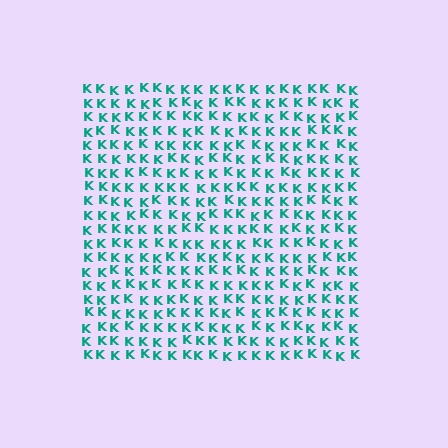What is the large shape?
The large shape is a square.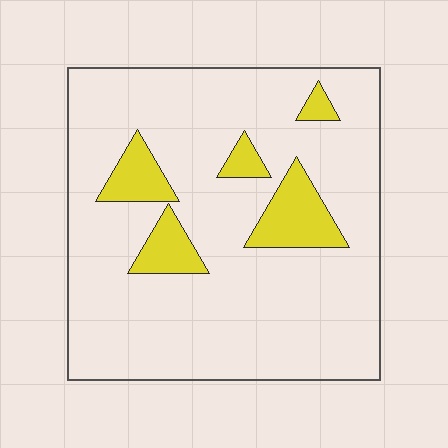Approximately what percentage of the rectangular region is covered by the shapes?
Approximately 15%.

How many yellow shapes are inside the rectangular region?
5.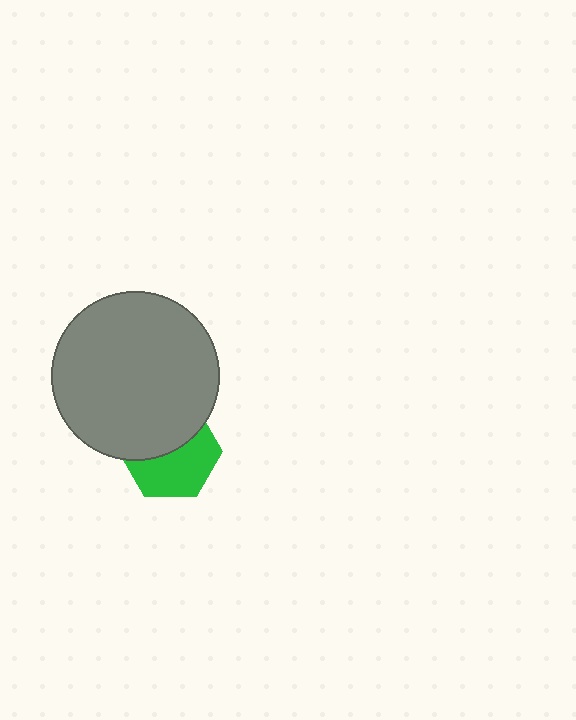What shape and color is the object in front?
The object in front is a gray circle.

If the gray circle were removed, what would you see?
You would see the complete green hexagon.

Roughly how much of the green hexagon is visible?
About half of it is visible (roughly 53%).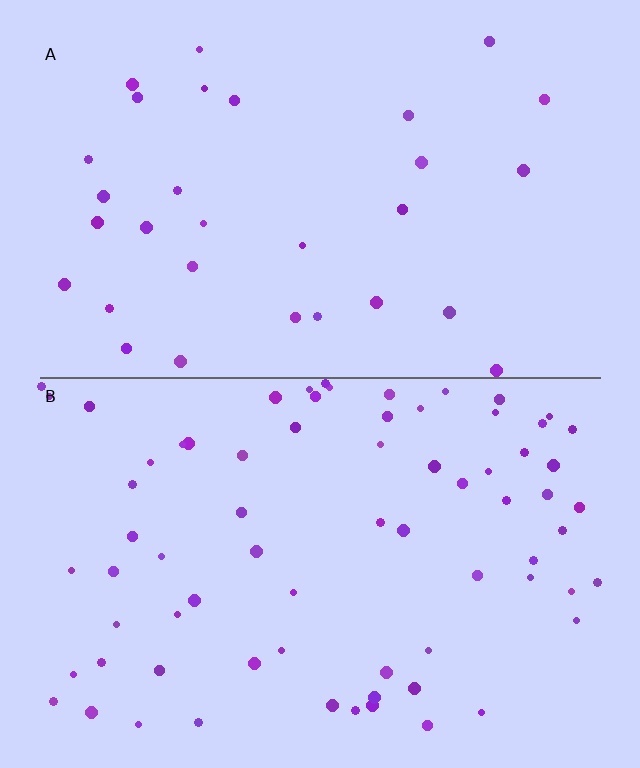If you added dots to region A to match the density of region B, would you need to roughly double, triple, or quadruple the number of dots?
Approximately double.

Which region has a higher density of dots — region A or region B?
B (the bottom).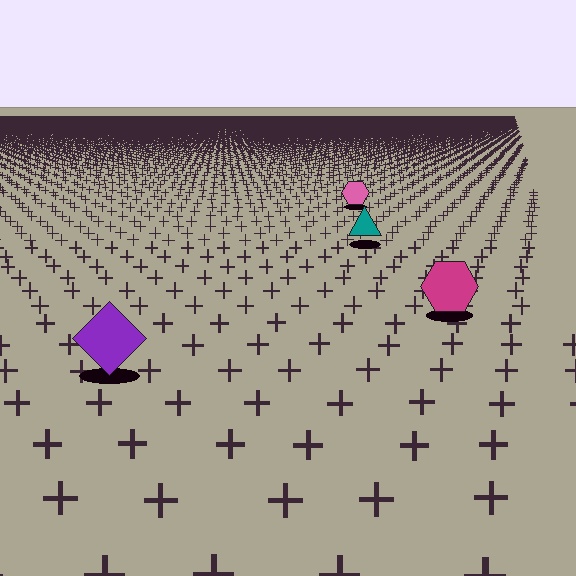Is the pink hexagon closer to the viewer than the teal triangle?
No. The teal triangle is closer — you can tell from the texture gradient: the ground texture is coarser near it.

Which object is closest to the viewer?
The purple diamond is closest. The texture marks near it are larger and more spread out.